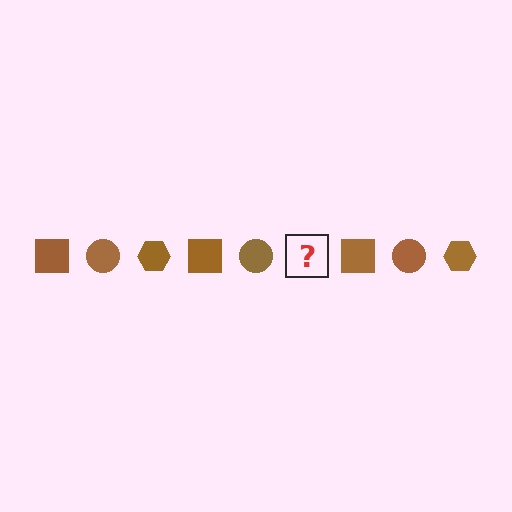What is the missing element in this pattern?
The missing element is a brown hexagon.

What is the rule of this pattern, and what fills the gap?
The rule is that the pattern cycles through square, circle, hexagon shapes in brown. The gap should be filled with a brown hexagon.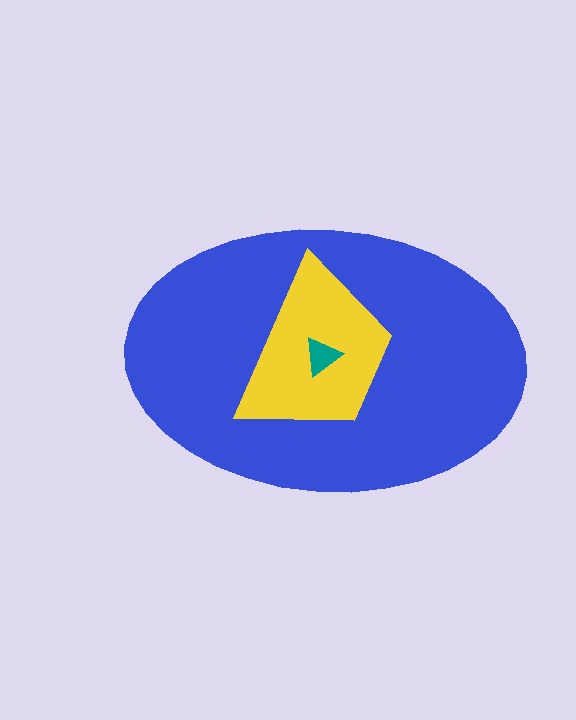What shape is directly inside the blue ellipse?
The yellow trapezoid.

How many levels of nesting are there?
3.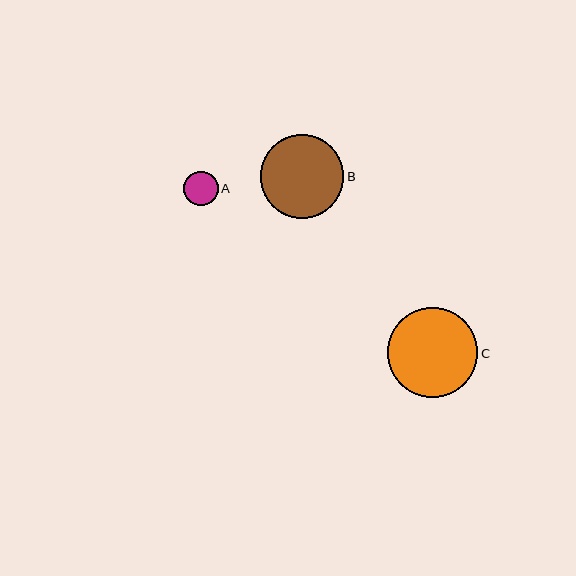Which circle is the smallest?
Circle A is the smallest with a size of approximately 35 pixels.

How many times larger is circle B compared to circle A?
Circle B is approximately 2.4 times the size of circle A.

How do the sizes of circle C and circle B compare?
Circle C and circle B are approximately the same size.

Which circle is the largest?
Circle C is the largest with a size of approximately 90 pixels.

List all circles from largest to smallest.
From largest to smallest: C, B, A.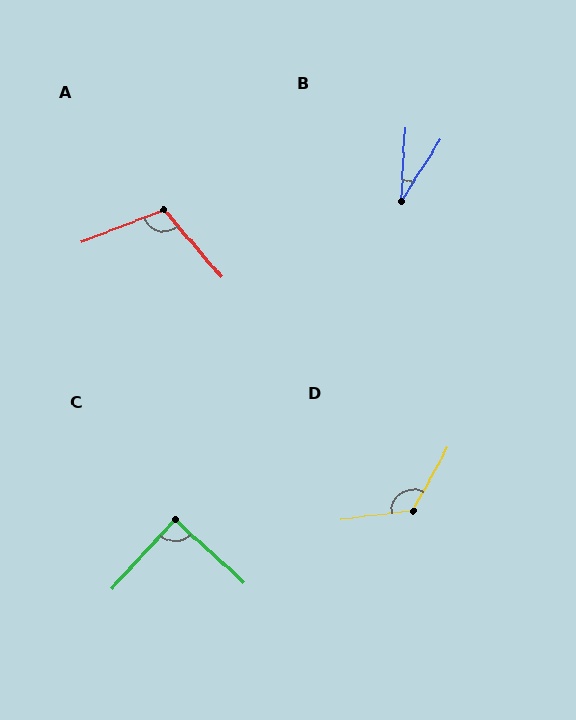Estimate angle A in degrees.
Approximately 109 degrees.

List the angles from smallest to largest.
B (30°), C (90°), A (109°), D (127°).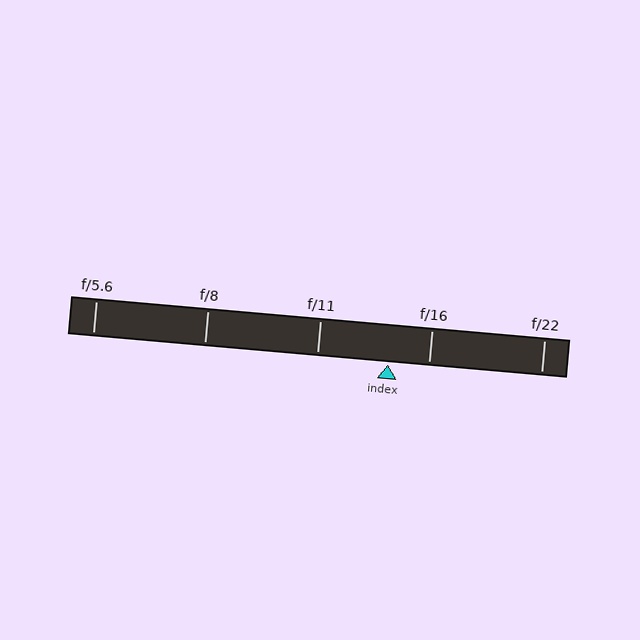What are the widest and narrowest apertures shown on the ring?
The widest aperture shown is f/5.6 and the narrowest is f/22.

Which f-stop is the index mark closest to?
The index mark is closest to f/16.